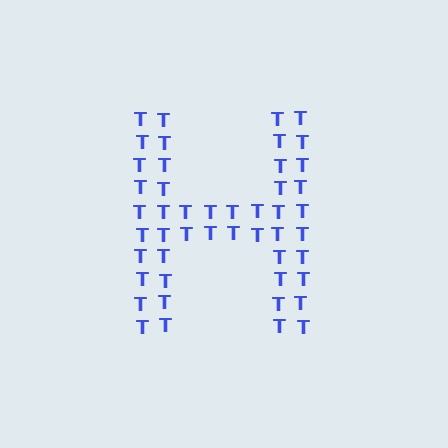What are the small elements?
The small elements are letter T's.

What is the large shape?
The large shape is the letter H.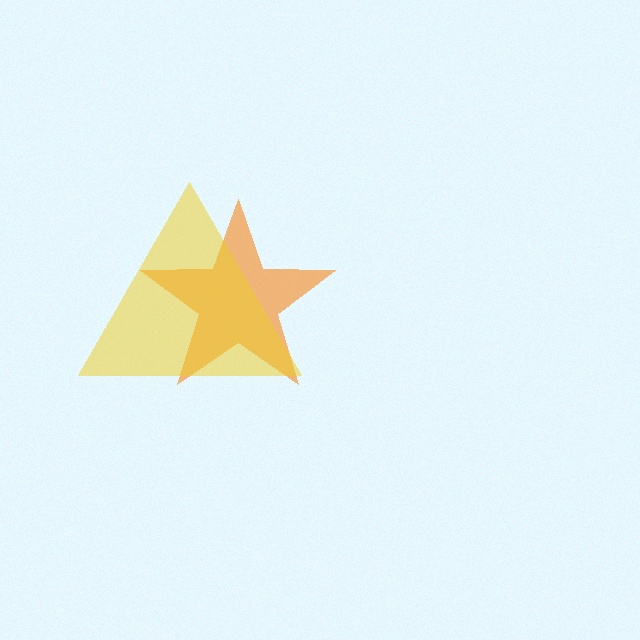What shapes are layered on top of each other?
The layered shapes are: an orange star, a yellow triangle.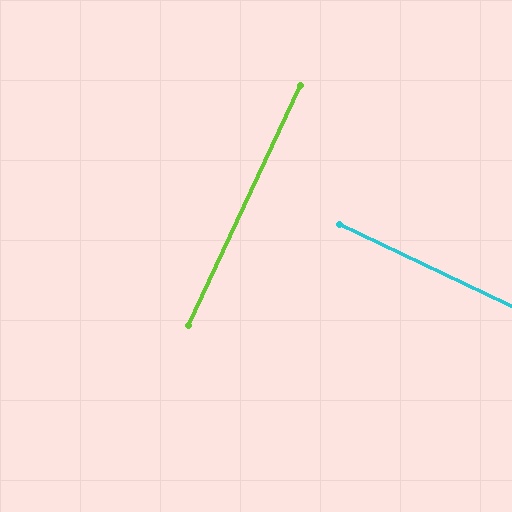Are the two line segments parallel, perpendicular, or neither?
Perpendicular — they meet at approximately 90°.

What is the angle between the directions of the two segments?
Approximately 90 degrees.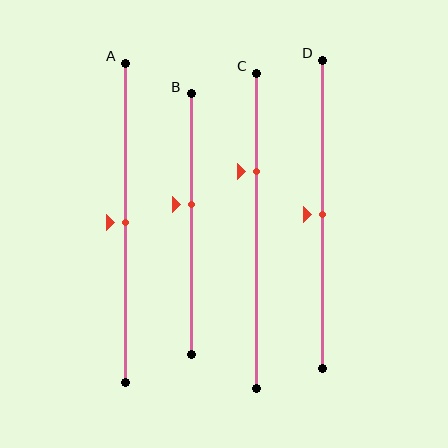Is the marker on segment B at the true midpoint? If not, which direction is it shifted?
No, the marker on segment B is shifted upward by about 8% of the segment length.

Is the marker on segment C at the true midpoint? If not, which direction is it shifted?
No, the marker on segment C is shifted upward by about 19% of the segment length.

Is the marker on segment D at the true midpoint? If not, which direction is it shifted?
Yes, the marker on segment D is at the true midpoint.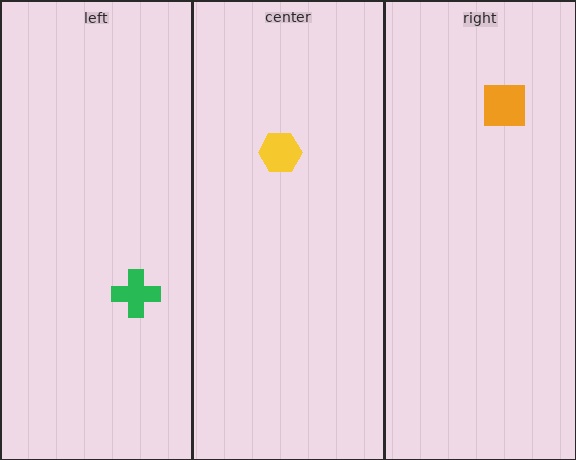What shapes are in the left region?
The green cross.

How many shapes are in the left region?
1.